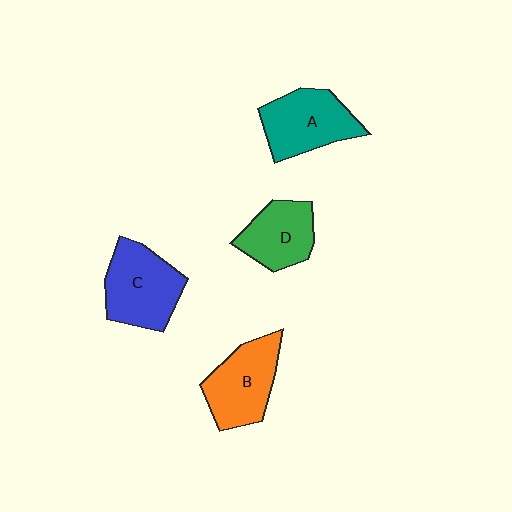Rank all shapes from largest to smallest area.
From largest to smallest: C (blue), B (orange), A (teal), D (green).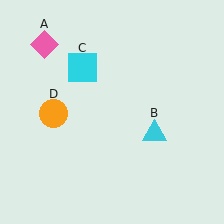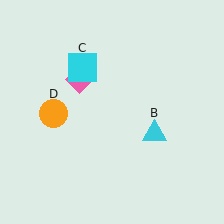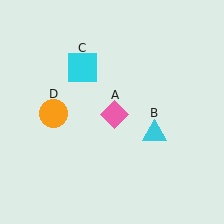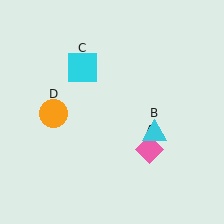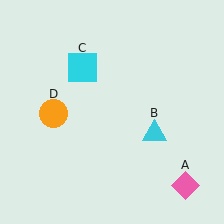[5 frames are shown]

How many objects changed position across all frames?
1 object changed position: pink diamond (object A).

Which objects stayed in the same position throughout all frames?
Cyan triangle (object B) and cyan square (object C) and orange circle (object D) remained stationary.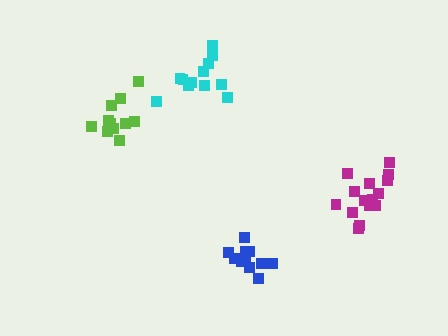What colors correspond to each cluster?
The clusters are colored: cyan, blue, lime, magenta.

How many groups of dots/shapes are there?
There are 4 groups.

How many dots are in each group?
Group 1: 12 dots, Group 2: 11 dots, Group 3: 11 dots, Group 4: 15 dots (49 total).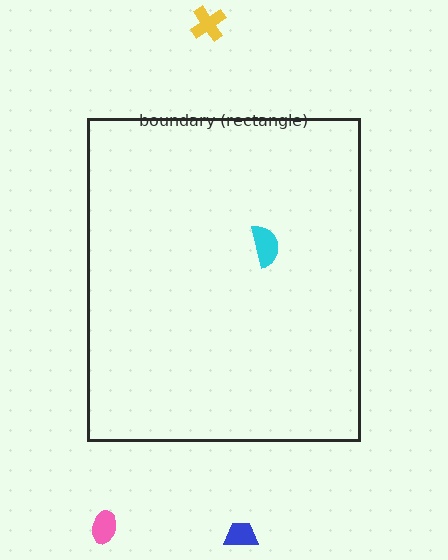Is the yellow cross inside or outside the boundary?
Outside.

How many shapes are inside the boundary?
1 inside, 3 outside.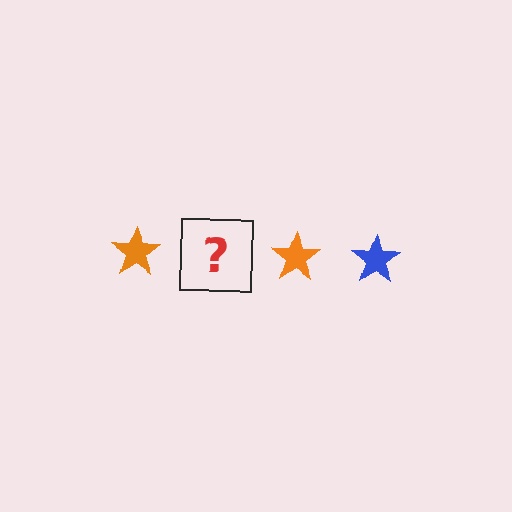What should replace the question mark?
The question mark should be replaced with a blue star.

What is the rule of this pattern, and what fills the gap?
The rule is that the pattern cycles through orange, blue stars. The gap should be filled with a blue star.